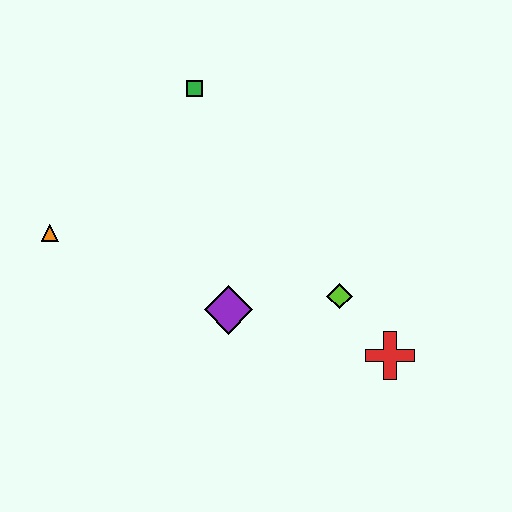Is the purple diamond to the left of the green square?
No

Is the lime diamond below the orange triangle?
Yes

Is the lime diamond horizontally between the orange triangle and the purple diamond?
No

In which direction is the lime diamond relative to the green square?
The lime diamond is below the green square.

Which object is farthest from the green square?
The red cross is farthest from the green square.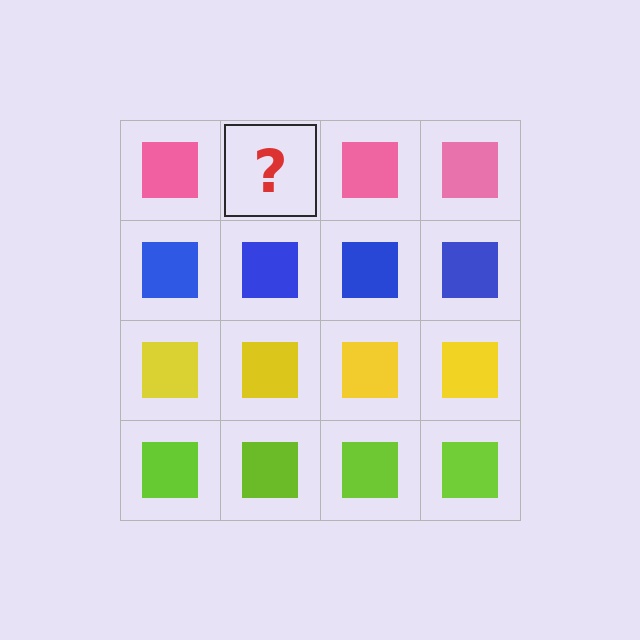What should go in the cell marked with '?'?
The missing cell should contain a pink square.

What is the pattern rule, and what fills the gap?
The rule is that each row has a consistent color. The gap should be filled with a pink square.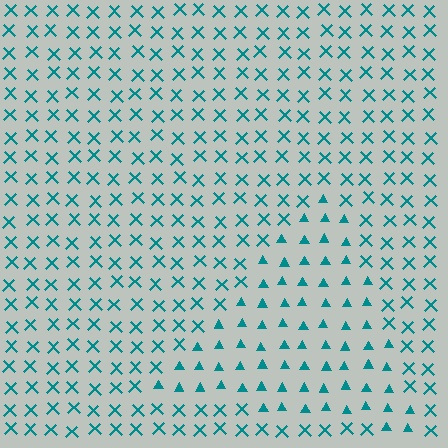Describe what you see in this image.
The image is filled with small teal elements arranged in a uniform grid. A triangle-shaped region contains triangles, while the surrounding area contains X marks. The boundary is defined purely by the change in element shape.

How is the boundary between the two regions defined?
The boundary is defined by a change in element shape: triangles inside vs. X marks outside. All elements share the same color and spacing.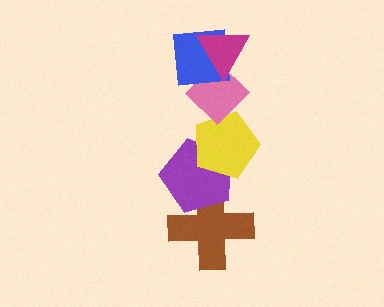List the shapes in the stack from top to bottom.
From top to bottom: the magenta triangle, the blue square, the pink diamond, the yellow pentagon, the purple pentagon, the brown cross.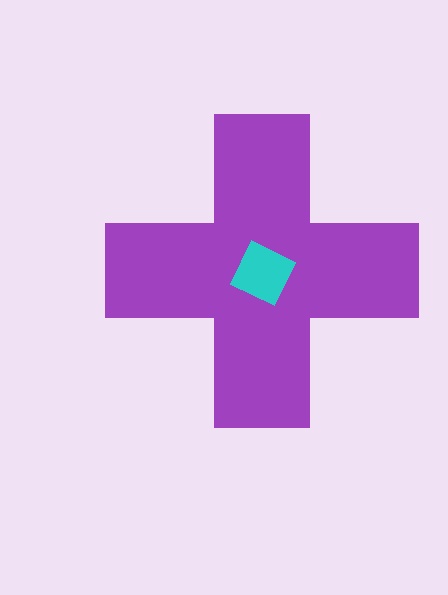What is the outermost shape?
The purple cross.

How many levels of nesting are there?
2.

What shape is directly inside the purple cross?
The cyan diamond.